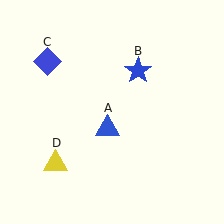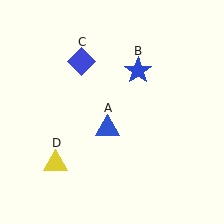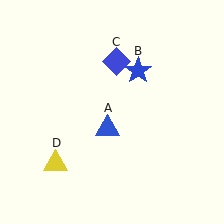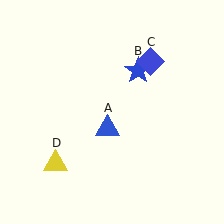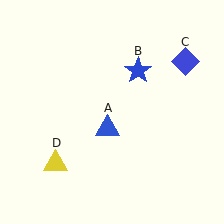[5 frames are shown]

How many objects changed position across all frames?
1 object changed position: blue diamond (object C).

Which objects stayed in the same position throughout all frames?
Blue triangle (object A) and blue star (object B) and yellow triangle (object D) remained stationary.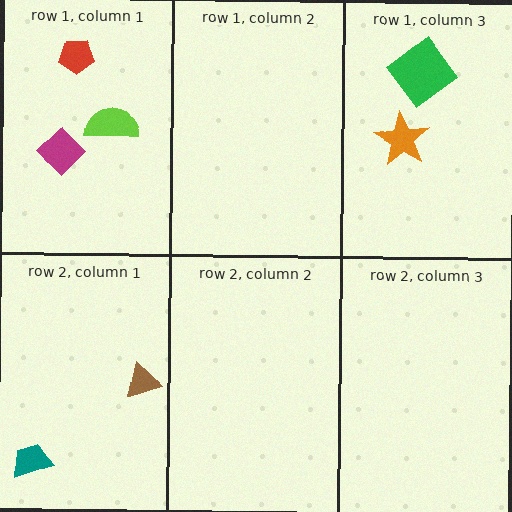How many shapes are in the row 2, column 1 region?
2.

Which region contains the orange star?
The row 1, column 3 region.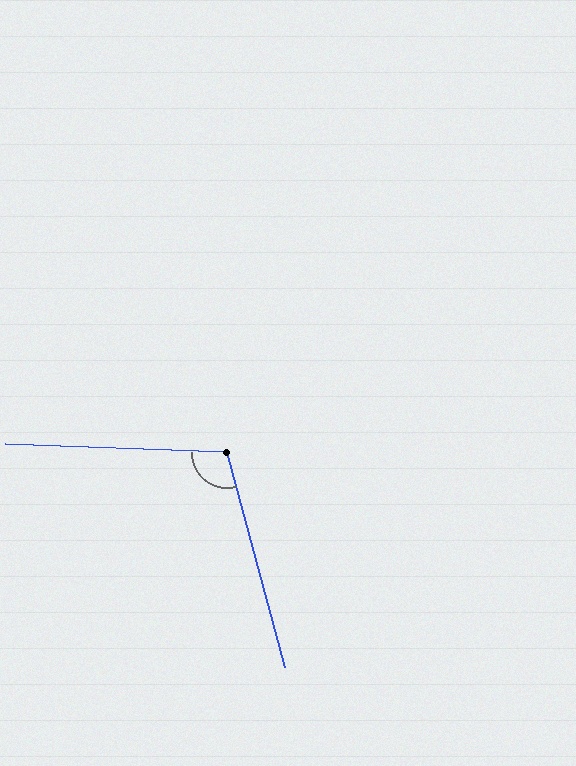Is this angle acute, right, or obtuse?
It is obtuse.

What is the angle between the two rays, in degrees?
Approximately 107 degrees.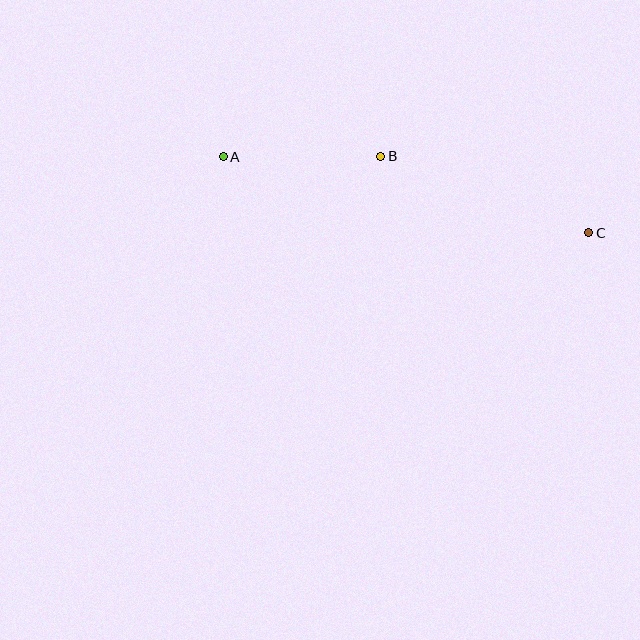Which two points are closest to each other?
Points A and B are closest to each other.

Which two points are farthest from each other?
Points A and C are farthest from each other.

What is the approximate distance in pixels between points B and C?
The distance between B and C is approximately 222 pixels.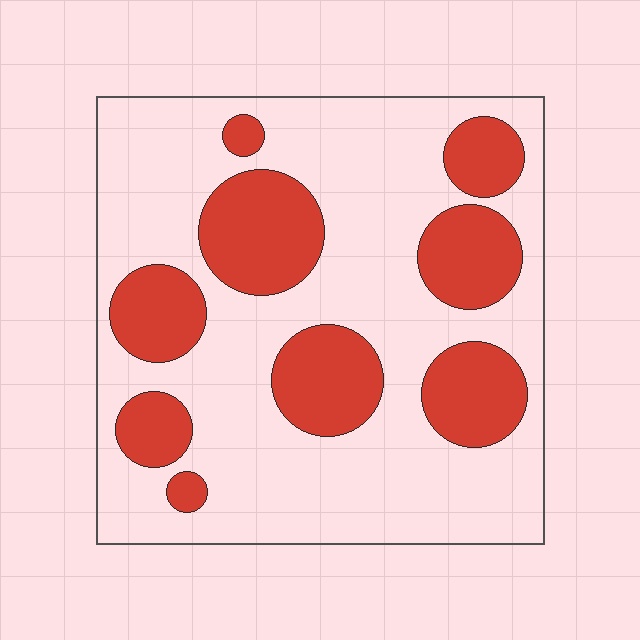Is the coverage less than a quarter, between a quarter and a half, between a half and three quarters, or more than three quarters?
Between a quarter and a half.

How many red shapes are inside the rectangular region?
9.